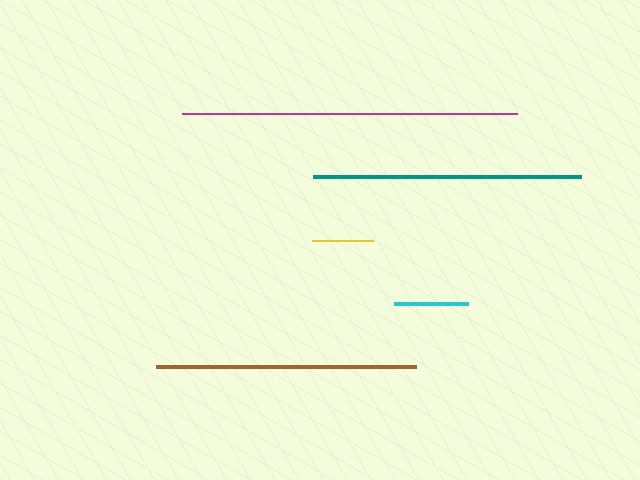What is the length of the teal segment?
The teal segment is approximately 268 pixels long.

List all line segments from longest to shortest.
From longest to shortest: magenta, teal, brown, cyan, yellow.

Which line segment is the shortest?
The yellow line is the shortest at approximately 61 pixels.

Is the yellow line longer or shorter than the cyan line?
The cyan line is longer than the yellow line.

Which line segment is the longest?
The magenta line is the longest at approximately 335 pixels.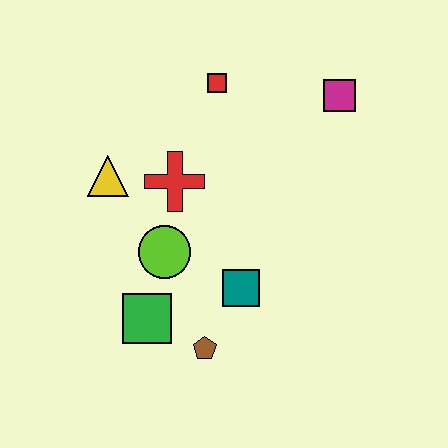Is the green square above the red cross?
No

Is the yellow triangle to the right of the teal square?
No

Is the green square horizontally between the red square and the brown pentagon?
No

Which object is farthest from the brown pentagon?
The magenta square is farthest from the brown pentagon.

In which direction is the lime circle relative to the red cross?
The lime circle is below the red cross.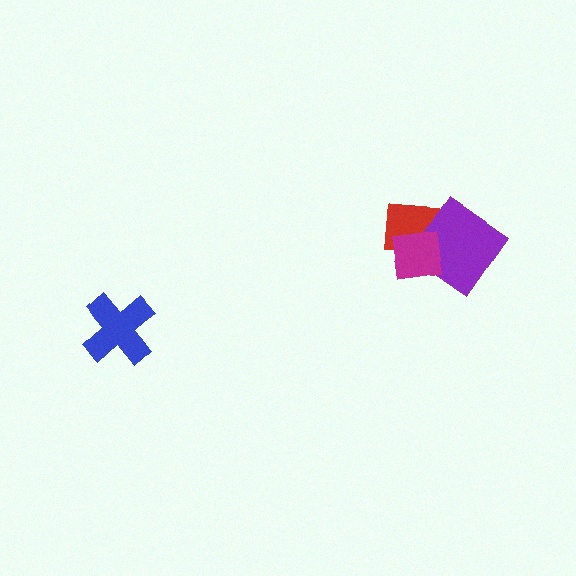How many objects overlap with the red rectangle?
2 objects overlap with the red rectangle.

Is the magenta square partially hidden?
No, no other shape covers it.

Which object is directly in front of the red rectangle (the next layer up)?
The purple diamond is directly in front of the red rectangle.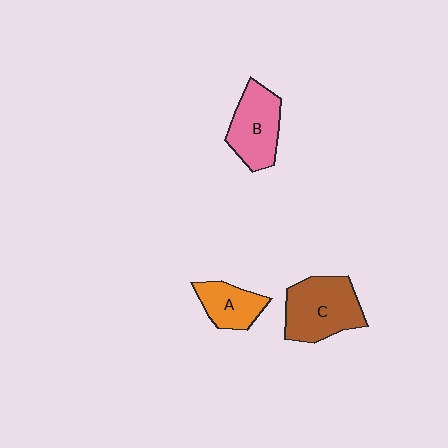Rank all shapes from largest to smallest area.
From largest to smallest: C (brown), B (pink), A (orange).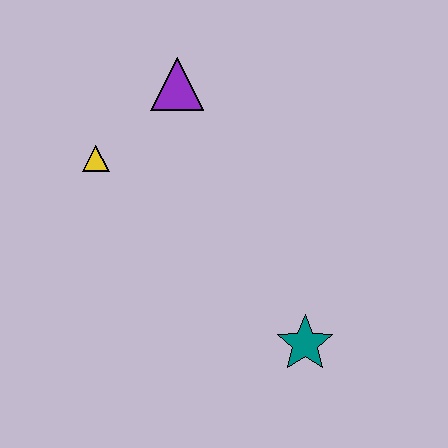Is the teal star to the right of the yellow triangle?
Yes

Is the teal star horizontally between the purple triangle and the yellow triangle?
No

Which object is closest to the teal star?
The yellow triangle is closest to the teal star.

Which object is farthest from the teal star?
The purple triangle is farthest from the teal star.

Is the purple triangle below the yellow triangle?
No